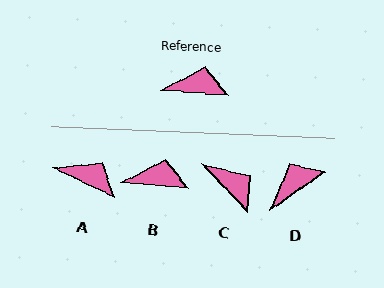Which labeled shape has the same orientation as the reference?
B.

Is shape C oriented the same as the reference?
No, it is off by about 42 degrees.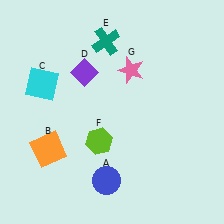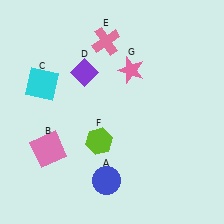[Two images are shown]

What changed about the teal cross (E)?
In Image 1, E is teal. In Image 2, it changed to pink.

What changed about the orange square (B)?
In Image 1, B is orange. In Image 2, it changed to pink.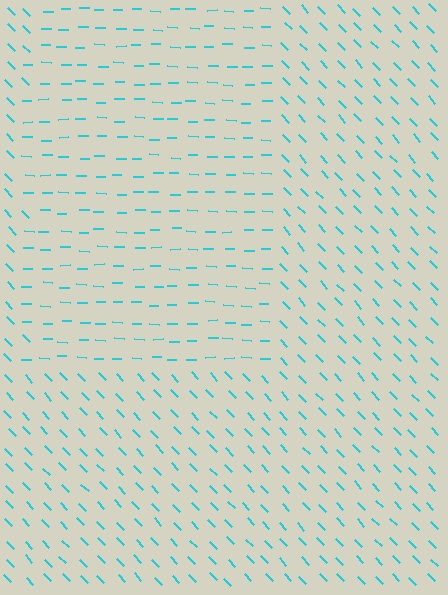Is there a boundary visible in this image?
Yes, there is a texture boundary formed by a change in line orientation.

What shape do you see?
I see a rectangle.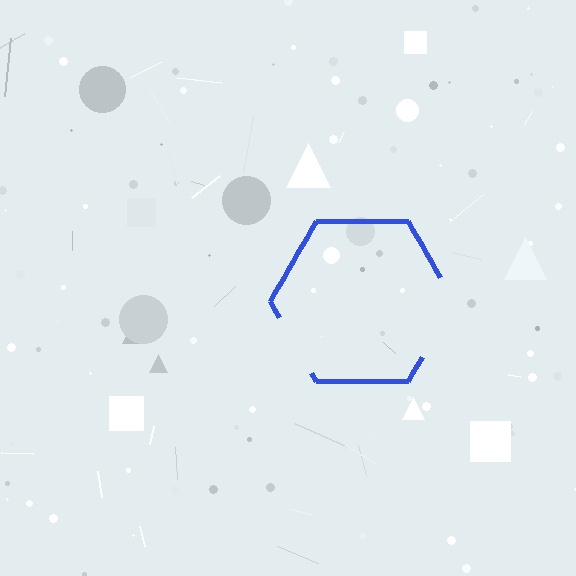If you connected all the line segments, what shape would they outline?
They would outline a hexagon.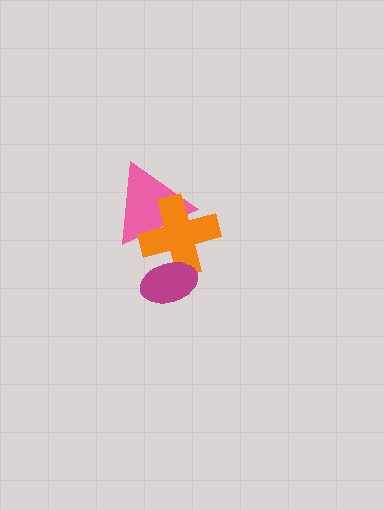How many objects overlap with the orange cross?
2 objects overlap with the orange cross.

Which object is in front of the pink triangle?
The orange cross is in front of the pink triangle.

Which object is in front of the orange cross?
The magenta ellipse is in front of the orange cross.